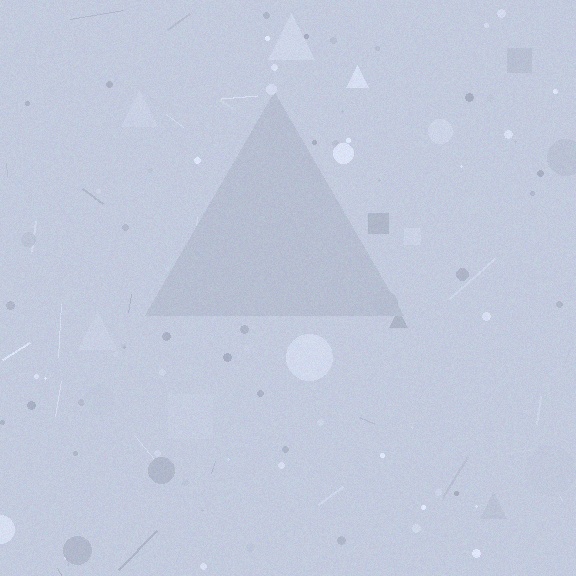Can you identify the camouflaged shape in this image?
The camouflaged shape is a triangle.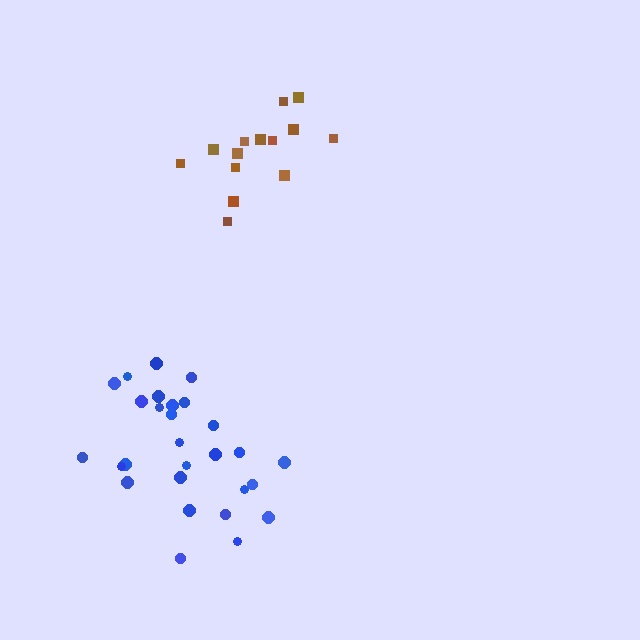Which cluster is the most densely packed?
Blue.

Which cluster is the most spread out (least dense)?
Brown.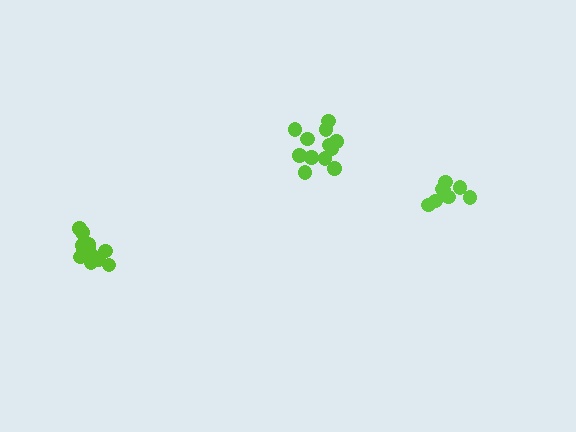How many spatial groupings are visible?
There are 3 spatial groupings.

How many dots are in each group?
Group 1: 12 dots, Group 2: 13 dots, Group 3: 8 dots (33 total).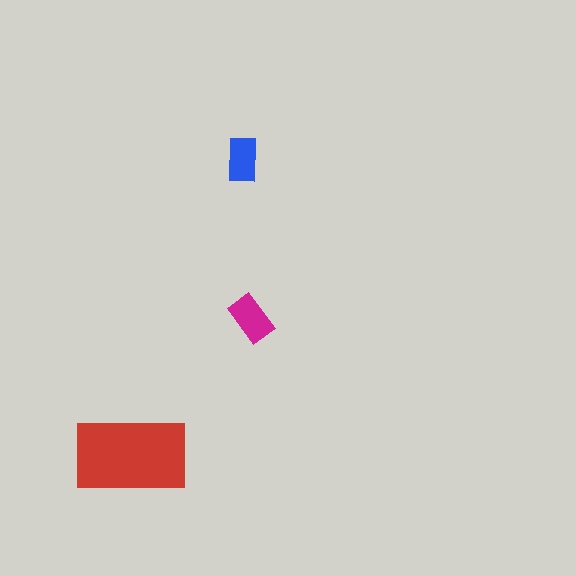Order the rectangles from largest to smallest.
the red one, the magenta one, the blue one.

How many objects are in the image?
There are 3 objects in the image.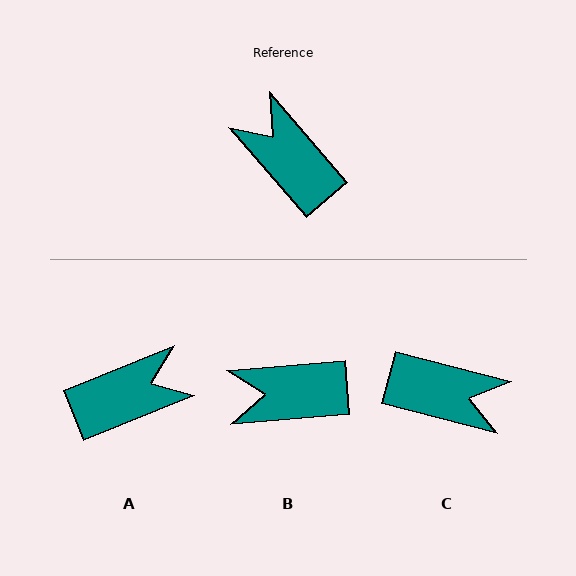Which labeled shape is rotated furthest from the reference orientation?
C, about 145 degrees away.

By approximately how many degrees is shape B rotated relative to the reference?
Approximately 54 degrees counter-clockwise.